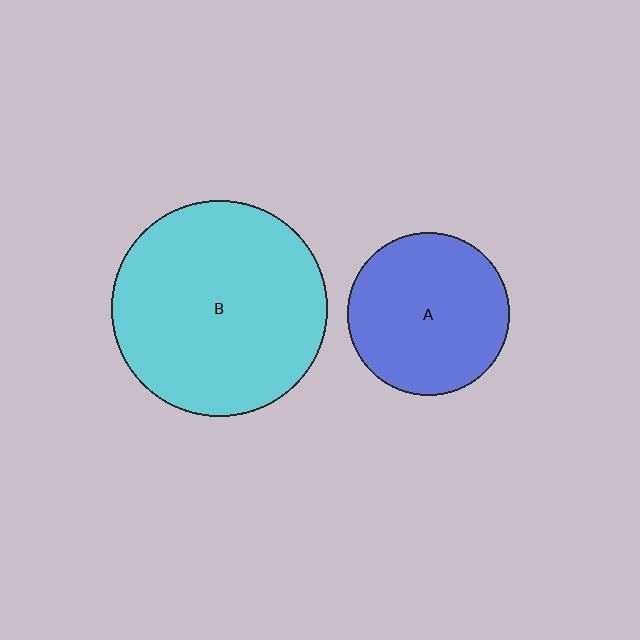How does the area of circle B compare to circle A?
Approximately 1.8 times.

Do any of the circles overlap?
No, none of the circles overlap.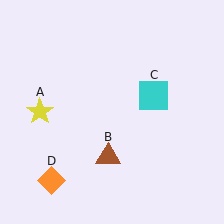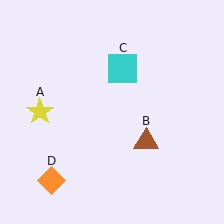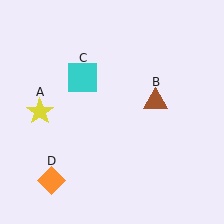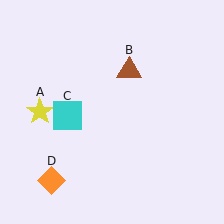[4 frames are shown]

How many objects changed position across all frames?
2 objects changed position: brown triangle (object B), cyan square (object C).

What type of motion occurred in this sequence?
The brown triangle (object B), cyan square (object C) rotated counterclockwise around the center of the scene.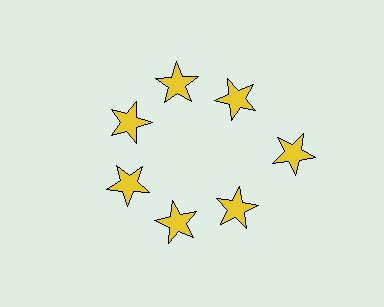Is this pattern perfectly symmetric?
No. The 7 yellow stars are arranged in a ring, but one element near the 3 o'clock position is pushed outward from the center, breaking the 7-fold rotational symmetry.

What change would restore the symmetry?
The symmetry would be restored by moving it inward, back onto the ring so that all 7 stars sit at equal angles and equal distance from the center.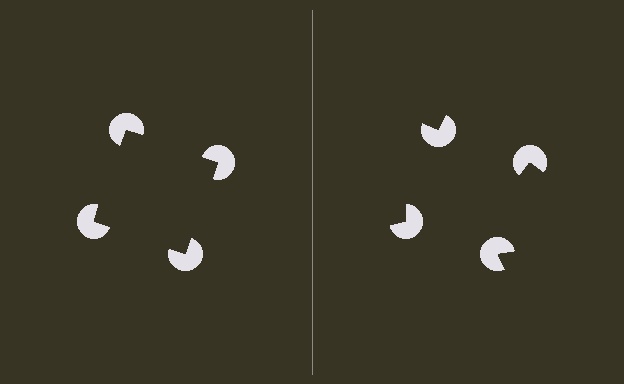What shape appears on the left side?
An illusory square.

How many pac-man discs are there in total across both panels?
8 — 4 on each side.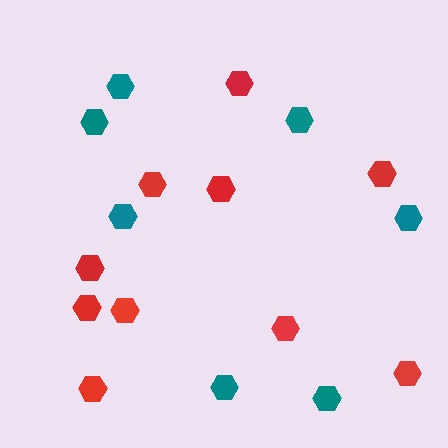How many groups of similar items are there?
There are 2 groups: one group of teal hexagons (7) and one group of red hexagons (10).